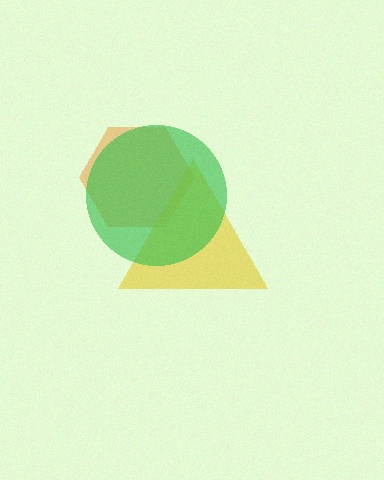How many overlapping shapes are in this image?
There are 3 overlapping shapes in the image.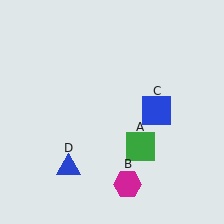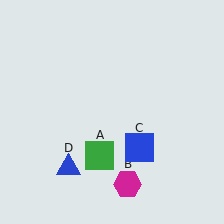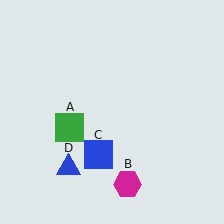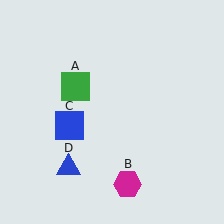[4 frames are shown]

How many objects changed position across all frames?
2 objects changed position: green square (object A), blue square (object C).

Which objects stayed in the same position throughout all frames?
Magenta hexagon (object B) and blue triangle (object D) remained stationary.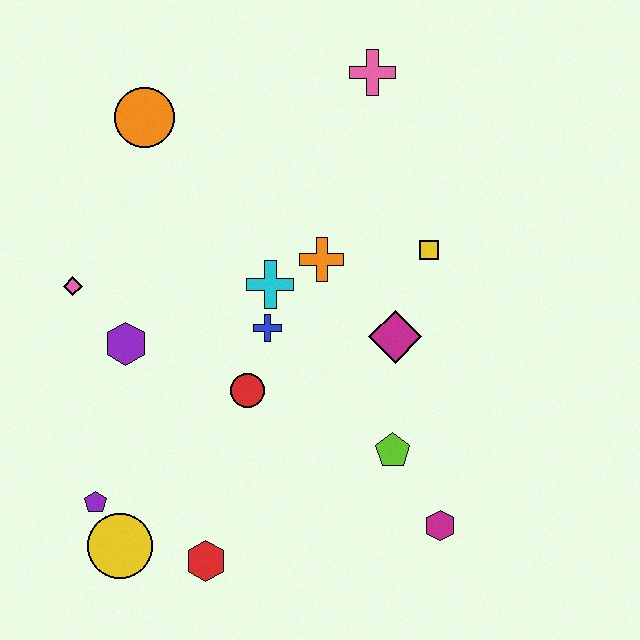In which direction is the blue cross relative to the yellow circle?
The blue cross is above the yellow circle.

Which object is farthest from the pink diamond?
The magenta hexagon is farthest from the pink diamond.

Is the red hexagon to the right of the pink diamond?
Yes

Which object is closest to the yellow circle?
The purple pentagon is closest to the yellow circle.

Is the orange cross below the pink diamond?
No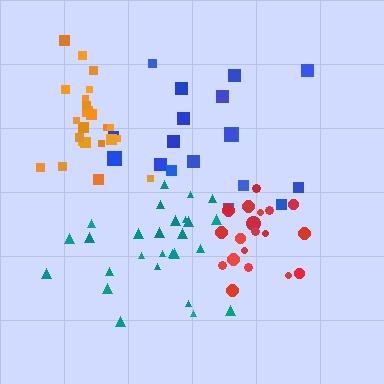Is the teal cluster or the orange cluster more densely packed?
Orange.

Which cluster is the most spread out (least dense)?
Blue.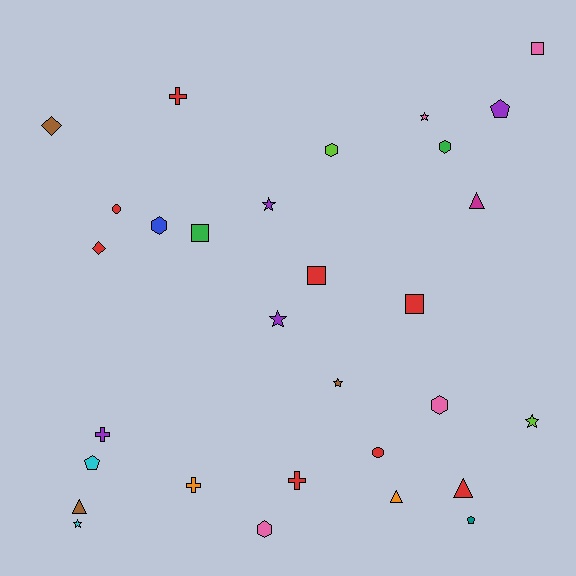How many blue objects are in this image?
There is 1 blue object.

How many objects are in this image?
There are 30 objects.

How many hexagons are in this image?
There are 5 hexagons.